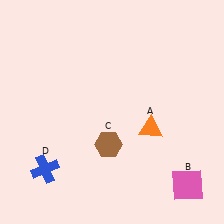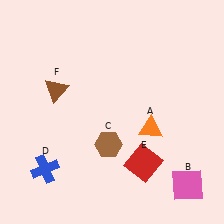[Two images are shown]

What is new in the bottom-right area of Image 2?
A red square (E) was added in the bottom-right area of Image 2.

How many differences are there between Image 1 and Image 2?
There are 2 differences between the two images.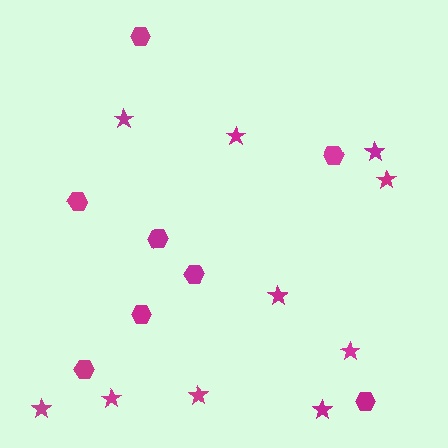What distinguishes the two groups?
There are 2 groups: one group of hexagons (8) and one group of stars (10).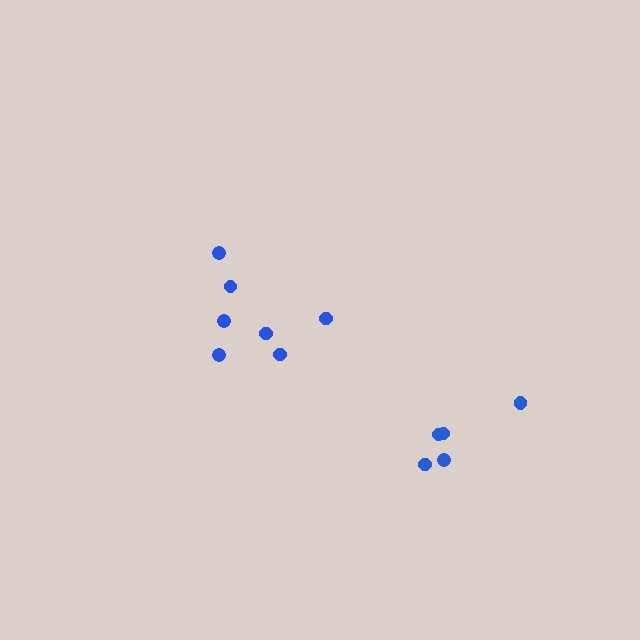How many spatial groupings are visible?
There are 2 spatial groupings.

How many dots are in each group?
Group 1: 5 dots, Group 2: 7 dots (12 total).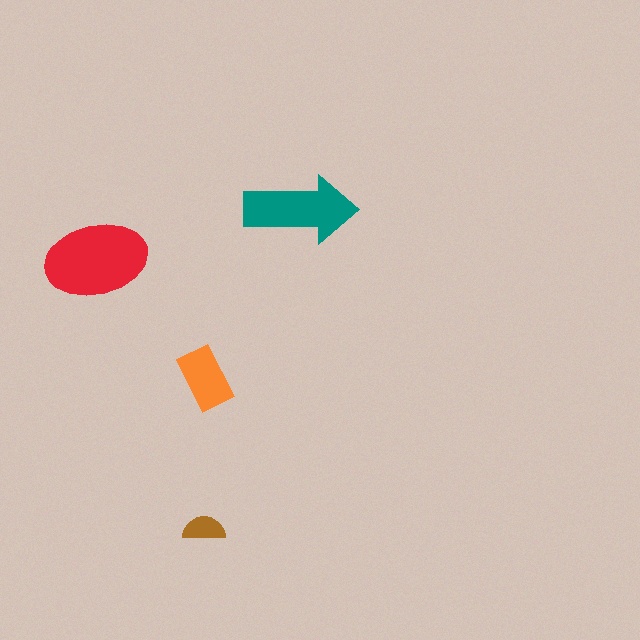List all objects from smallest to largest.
The brown semicircle, the orange rectangle, the teal arrow, the red ellipse.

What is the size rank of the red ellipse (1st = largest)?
1st.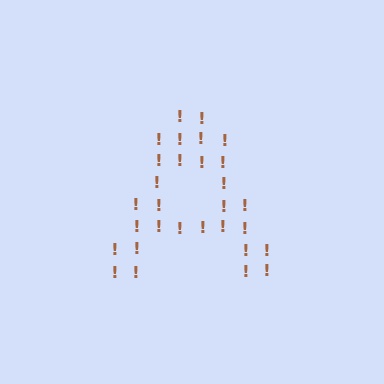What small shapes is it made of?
It is made of small exclamation marks.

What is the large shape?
The large shape is the letter A.